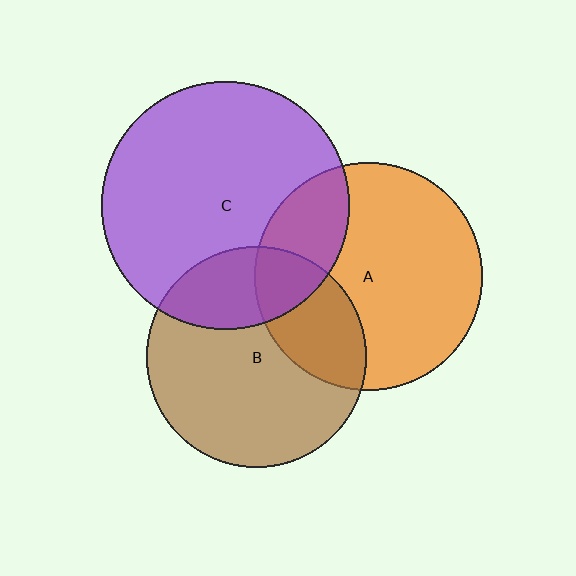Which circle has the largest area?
Circle C (purple).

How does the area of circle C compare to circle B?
Approximately 1.3 times.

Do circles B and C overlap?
Yes.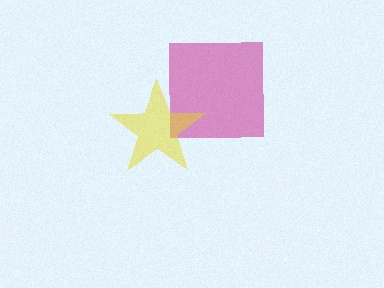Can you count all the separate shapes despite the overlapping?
Yes, there are 2 separate shapes.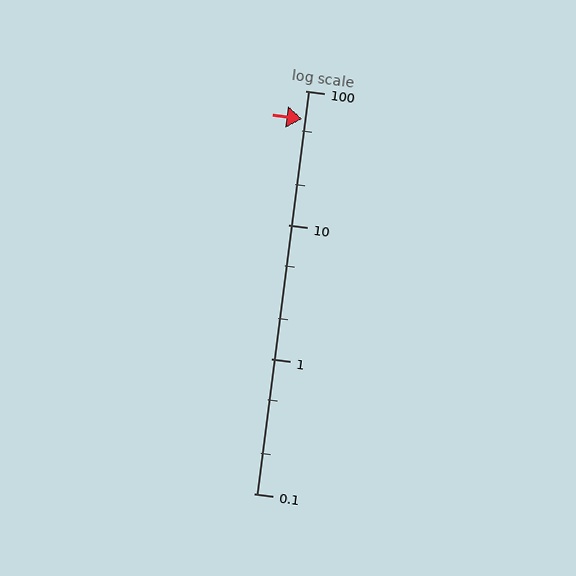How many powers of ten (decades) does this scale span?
The scale spans 3 decades, from 0.1 to 100.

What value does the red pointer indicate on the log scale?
The pointer indicates approximately 62.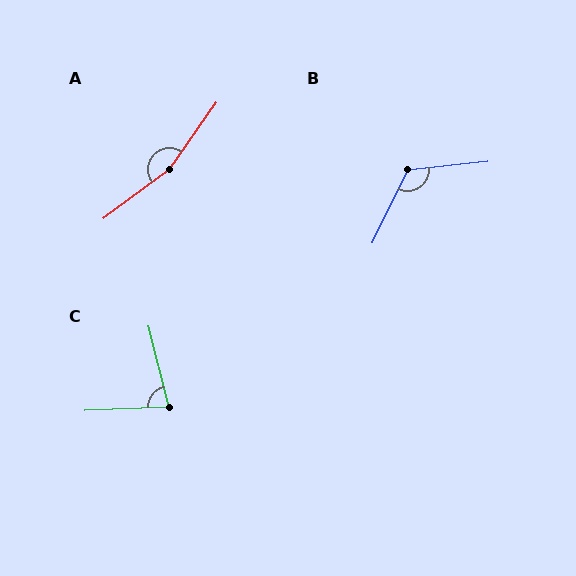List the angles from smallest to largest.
C (78°), B (122°), A (162°).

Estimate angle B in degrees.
Approximately 122 degrees.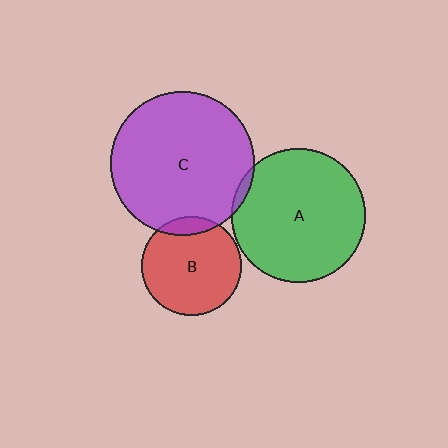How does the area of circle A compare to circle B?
Approximately 1.8 times.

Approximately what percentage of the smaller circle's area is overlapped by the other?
Approximately 5%.